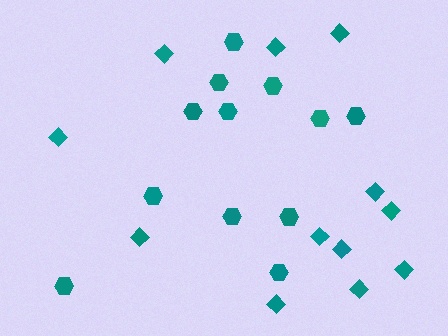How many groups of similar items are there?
There are 2 groups: one group of diamonds (12) and one group of hexagons (12).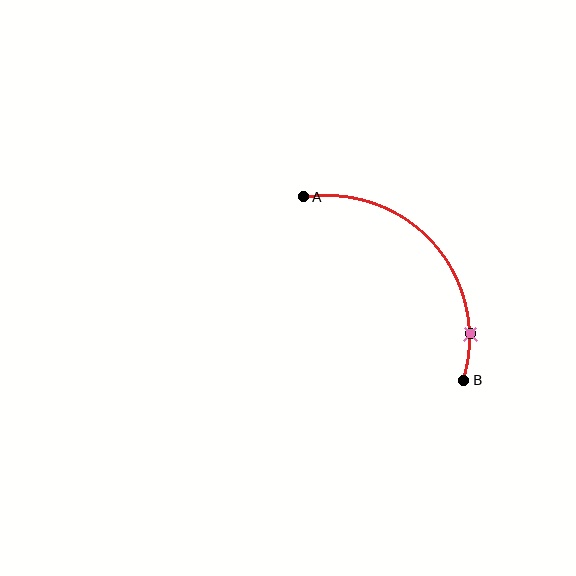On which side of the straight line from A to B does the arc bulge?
The arc bulges above and to the right of the straight line connecting A and B.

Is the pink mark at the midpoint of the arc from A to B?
No. The pink mark lies on the arc but is closer to endpoint B. The arc midpoint would be at the point on the curve equidistant along the arc from both A and B.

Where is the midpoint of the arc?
The arc midpoint is the point on the curve farthest from the straight line joining A and B. It sits above and to the right of that line.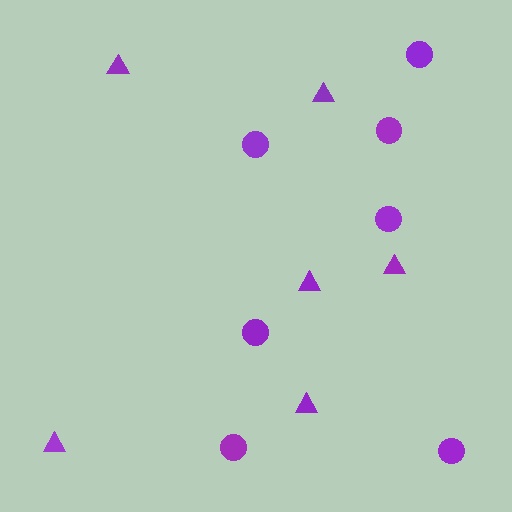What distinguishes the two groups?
There are 2 groups: one group of triangles (6) and one group of circles (7).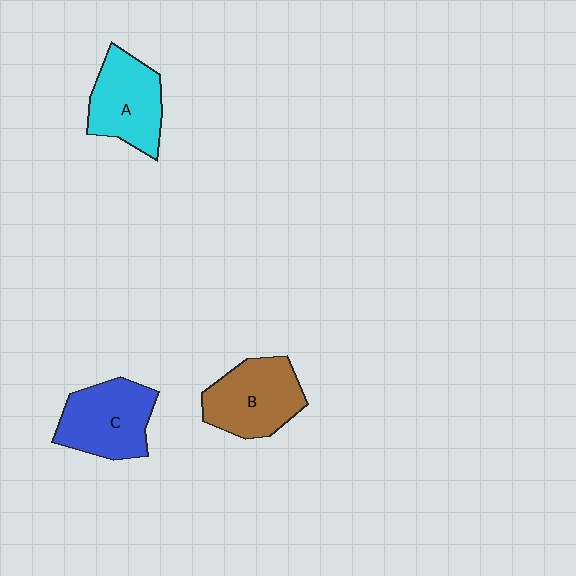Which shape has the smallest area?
Shape A (cyan).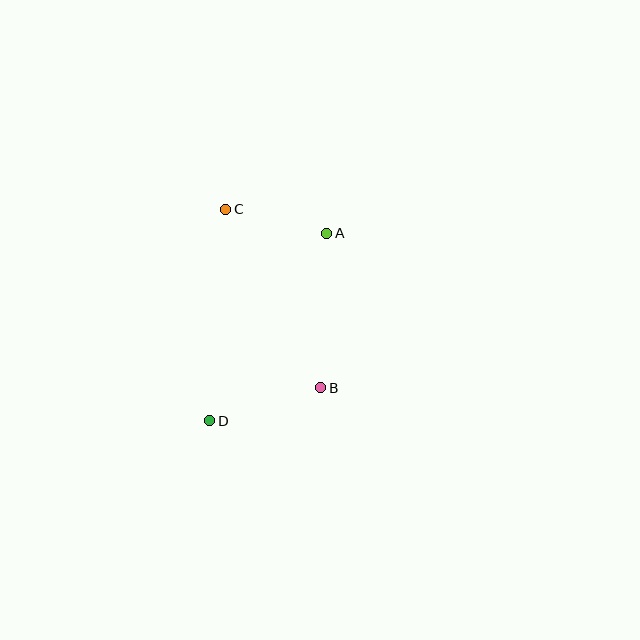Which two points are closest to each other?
Points A and C are closest to each other.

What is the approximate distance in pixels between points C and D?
The distance between C and D is approximately 212 pixels.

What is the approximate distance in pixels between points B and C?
The distance between B and C is approximately 202 pixels.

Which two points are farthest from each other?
Points A and D are farthest from each other.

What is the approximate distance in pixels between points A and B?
The distance between A and B is approximately 155 pixels.